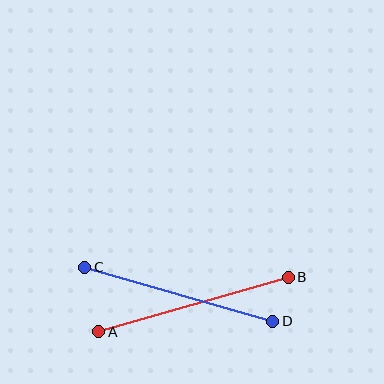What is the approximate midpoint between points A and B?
The midpoint is at approximately (193, 304) pixels.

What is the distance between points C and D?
The distance is approximately 196 pixels.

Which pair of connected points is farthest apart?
Points A and B are farthest apart.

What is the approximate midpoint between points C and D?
The midpoint is at approximately (179, 294) pixels.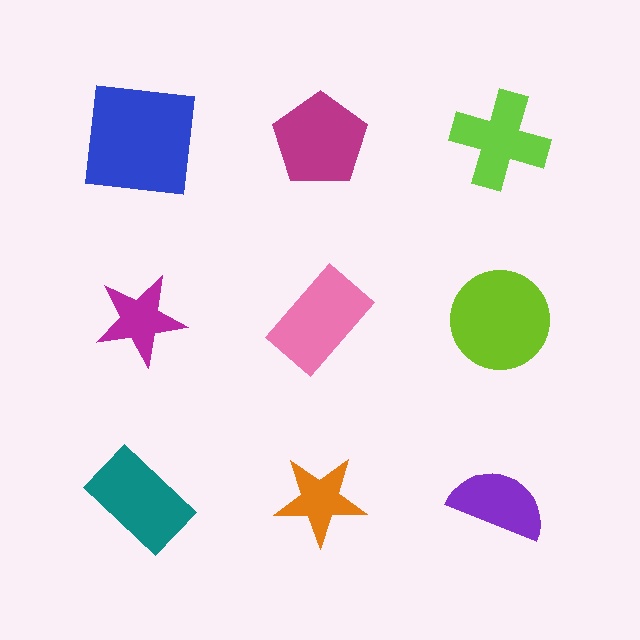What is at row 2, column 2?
A pink rectangle.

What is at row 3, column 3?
A purple semicircle.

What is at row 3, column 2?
An orange star.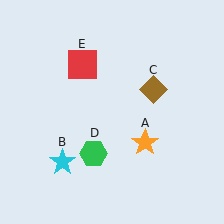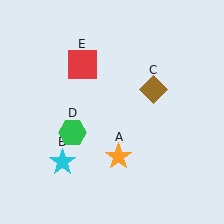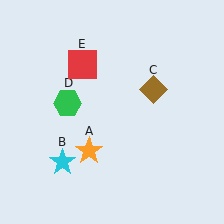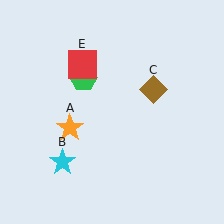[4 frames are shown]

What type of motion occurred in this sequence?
The orange star (object A), green hexagon (object D) rotated clockwise around the center of the scene.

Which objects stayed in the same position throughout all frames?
Cyan star (object B) and brown diamond (object C) and red square (object E) remained stationary.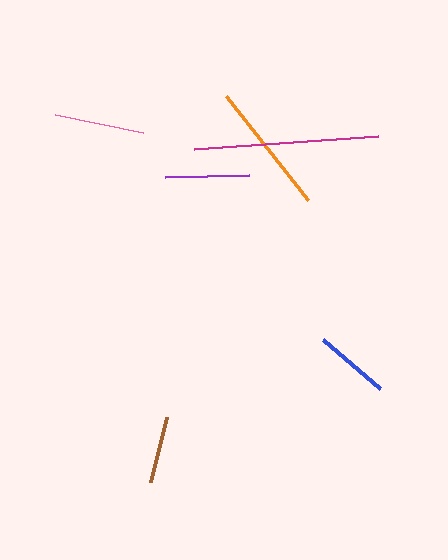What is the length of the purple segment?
The purple segment is approximately 84 pixels long.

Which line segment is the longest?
The magenta line is the longest at approximately 185 pixels.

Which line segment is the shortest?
The brown line is the shortest at approximately 67 pixels.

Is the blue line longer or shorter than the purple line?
The purple line is longer than the blue line.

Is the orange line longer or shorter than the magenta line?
The magenta line is longer than the orange line.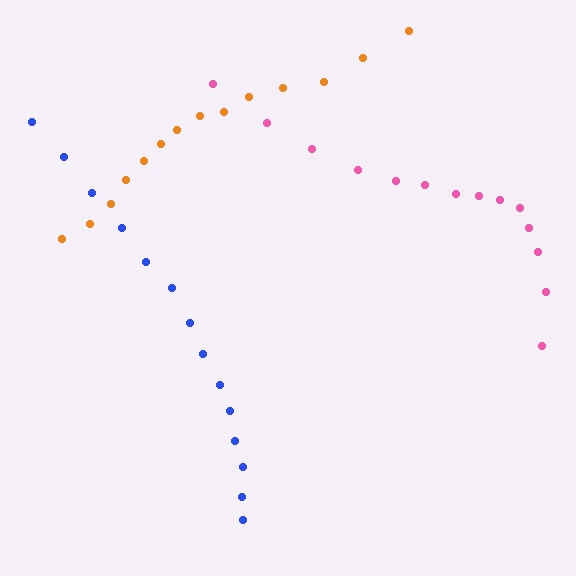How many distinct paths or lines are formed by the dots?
There are 3 distinct paths.